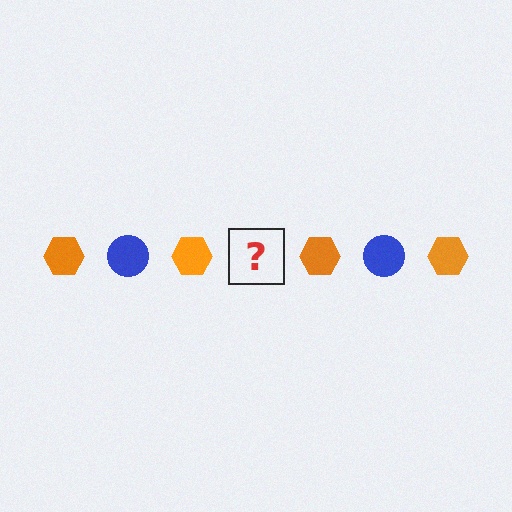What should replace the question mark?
The question mark should be replaced with a blue circle.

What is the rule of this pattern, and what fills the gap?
The rule is that the pattern alternates between orange hexagon and blue circle. The gap should be filled with a blue circle.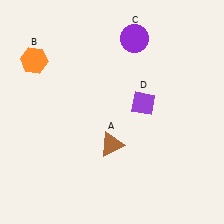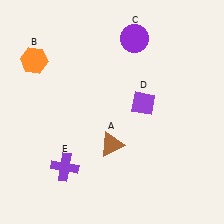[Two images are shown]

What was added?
A purple cross (E) was added in Image 2.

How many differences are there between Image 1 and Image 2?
There is 1 difference between the two images.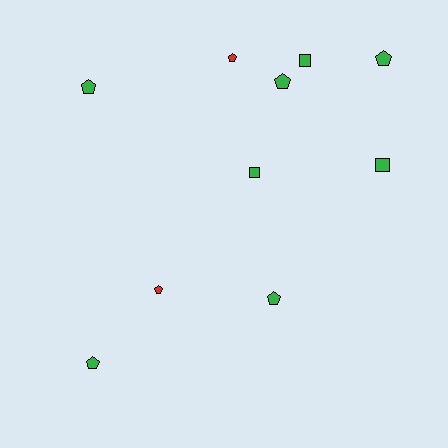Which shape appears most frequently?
Pentagon, with 7 objects.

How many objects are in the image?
There are 10 objects.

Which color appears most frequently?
Green, with 8 objects.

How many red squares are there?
There are no red squares.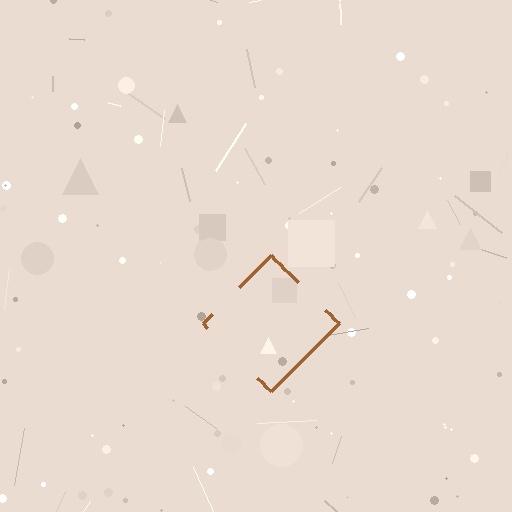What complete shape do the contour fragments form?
The contour fragments form a diamond.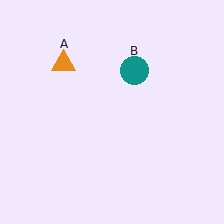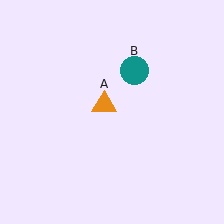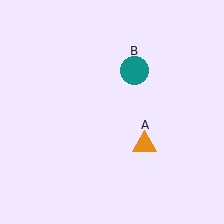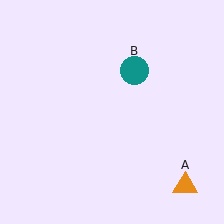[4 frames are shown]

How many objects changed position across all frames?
1 object changed position: orange triangle (object A).